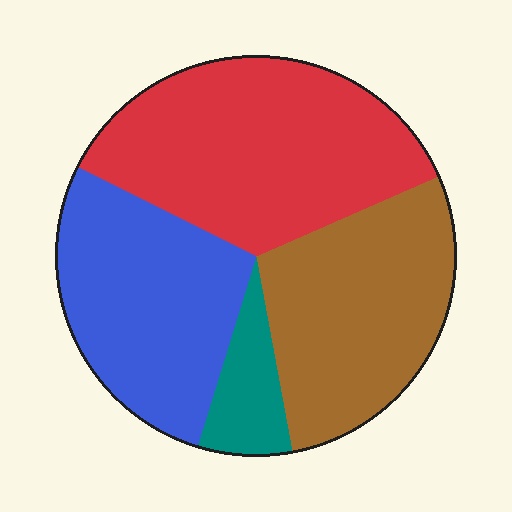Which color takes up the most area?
Red, at roughly 35%.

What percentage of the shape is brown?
Brown takes up about one quarter (1/4) of the shape.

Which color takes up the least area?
Teal, at roughly 10%.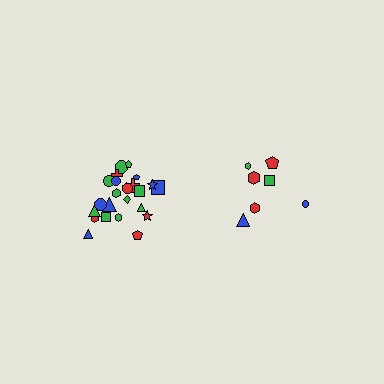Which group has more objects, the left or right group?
The left group.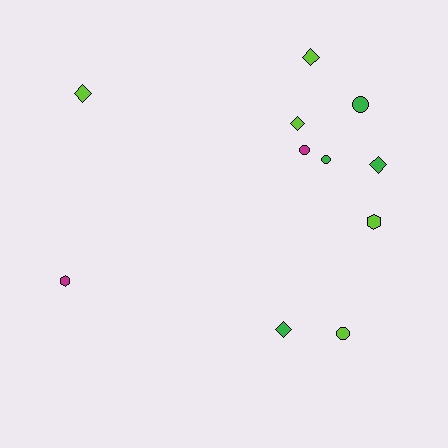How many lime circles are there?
There is 1 lime circle.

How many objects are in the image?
There are 11 objects.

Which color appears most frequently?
Lime, with 5 objects.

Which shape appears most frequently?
Diamond, with 5 objects.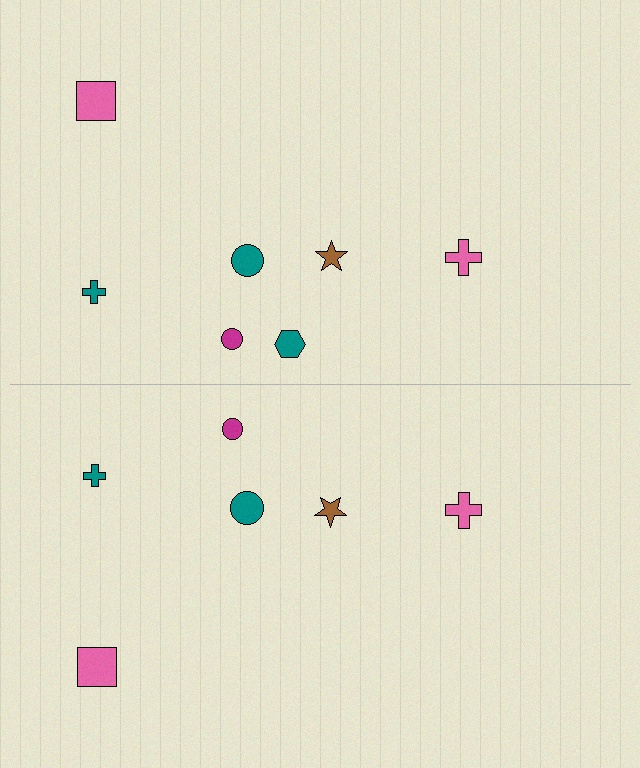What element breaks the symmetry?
A teal hexagon is missing from the bottom side.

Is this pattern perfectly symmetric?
No, the pattern is not perfectly symmetric. A teal hexagon is missing from the bottom side.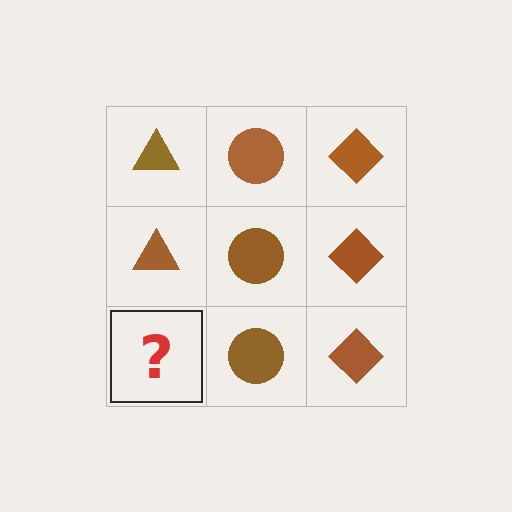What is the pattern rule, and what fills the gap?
The rule is that each column has a consistent shape. The gap should be filled with a brown triangle.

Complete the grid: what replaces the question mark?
The question mark should be replaced with a brown triangle.